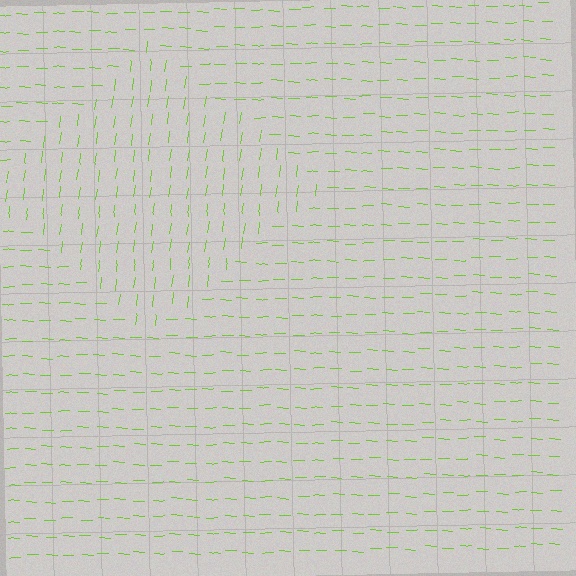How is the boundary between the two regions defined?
The boundary is defined purely by a change in line orientation (approximately 85 degrees difference). All lines are the same color and thickness.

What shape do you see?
I see a diamond.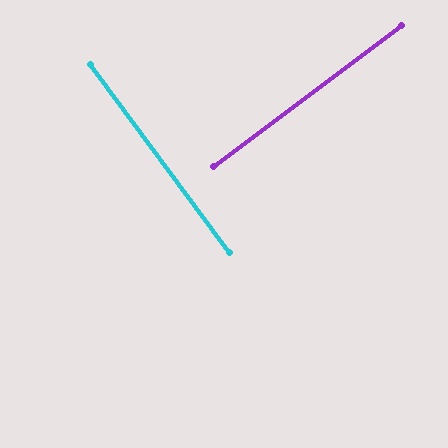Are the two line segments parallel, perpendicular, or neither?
Perpendicular — they meet at approximately 89°.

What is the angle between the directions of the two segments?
Approximately 89 degrees.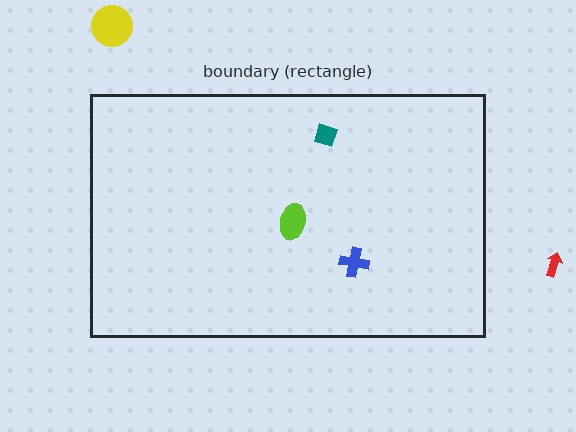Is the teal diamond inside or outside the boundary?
Inside.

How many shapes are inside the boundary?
3 inside, 2 outside.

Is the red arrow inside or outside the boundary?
Outside.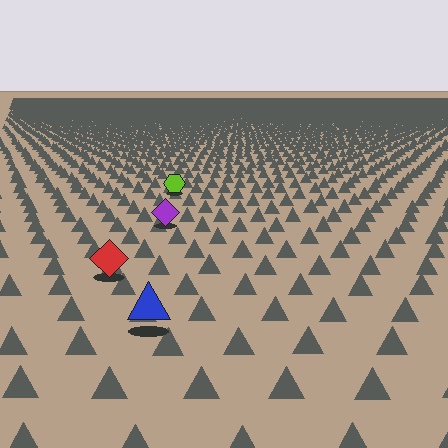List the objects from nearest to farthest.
From nearest to farthest: the blue triangle, the red diamond, the purple diamond, the lime hexagon.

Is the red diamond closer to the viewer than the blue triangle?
No. The blue triangle is closer — you can tell from the texture gradient: the ground texture is coarser near it.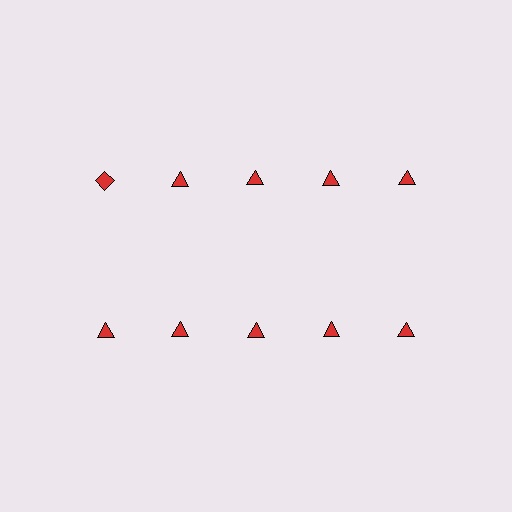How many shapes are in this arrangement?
There are 10 shapes arranged in a grid pattern.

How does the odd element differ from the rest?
It has a different shape: diamond instead of triangle.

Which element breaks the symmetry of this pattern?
The red diamond in the top row, leftmost column breaks the symmetry. All other shapes are red triangles.